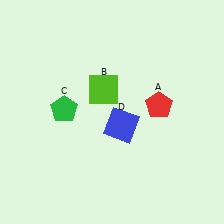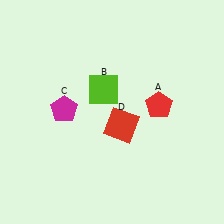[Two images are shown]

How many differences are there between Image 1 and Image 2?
There are 2 differences between the two images.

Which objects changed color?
C changed from green to magenta. D changed from blue to red.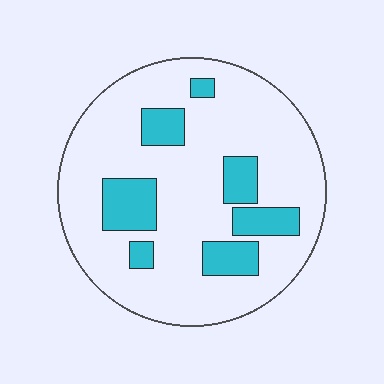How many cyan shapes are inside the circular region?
7.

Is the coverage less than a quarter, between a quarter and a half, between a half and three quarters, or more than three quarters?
Less than a quarter.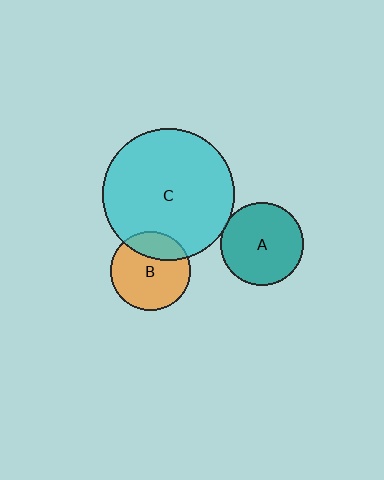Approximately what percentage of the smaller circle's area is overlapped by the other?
Approximately 25%.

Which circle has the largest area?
Circle C (cyan).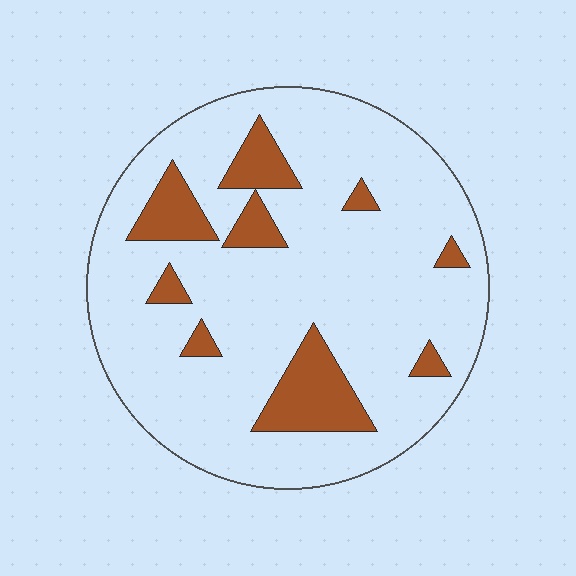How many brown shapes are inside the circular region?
9.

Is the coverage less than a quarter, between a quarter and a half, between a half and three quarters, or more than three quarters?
Less than a quarter.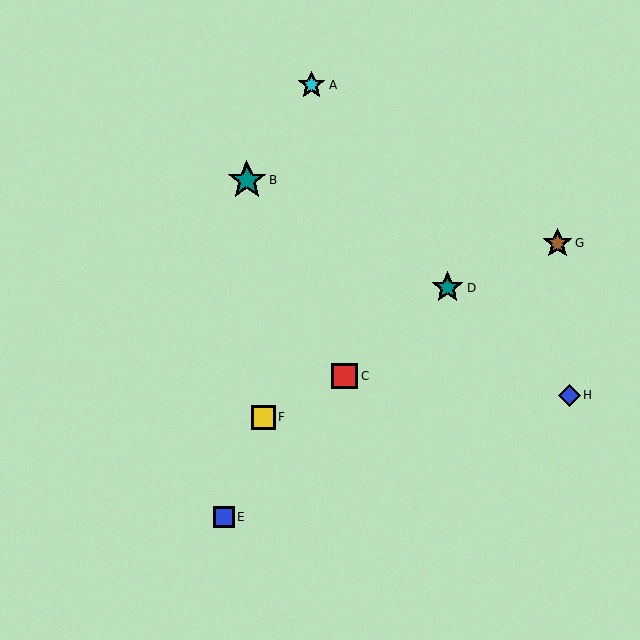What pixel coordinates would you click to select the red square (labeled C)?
Click at (345, 376) to select the red square C.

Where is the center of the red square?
The center of the red square is at (345, 376).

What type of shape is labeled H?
Shape H is a blue diamond.